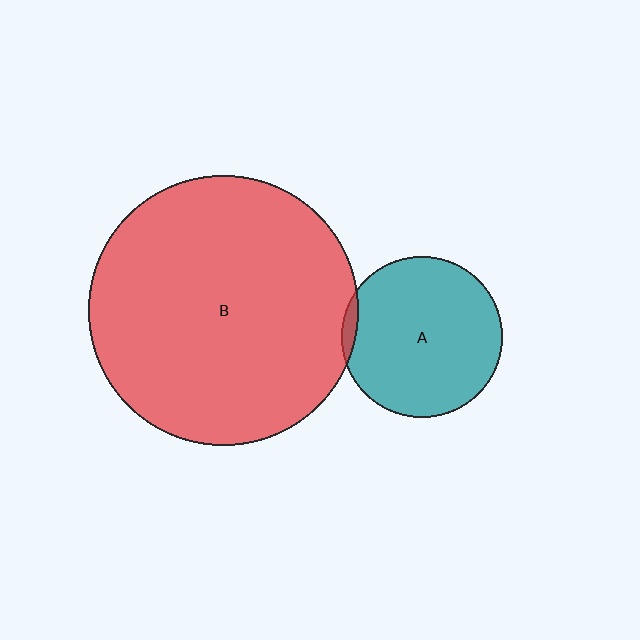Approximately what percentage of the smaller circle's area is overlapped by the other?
Approximately 5%.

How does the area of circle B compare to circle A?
Approximately 2.8 times.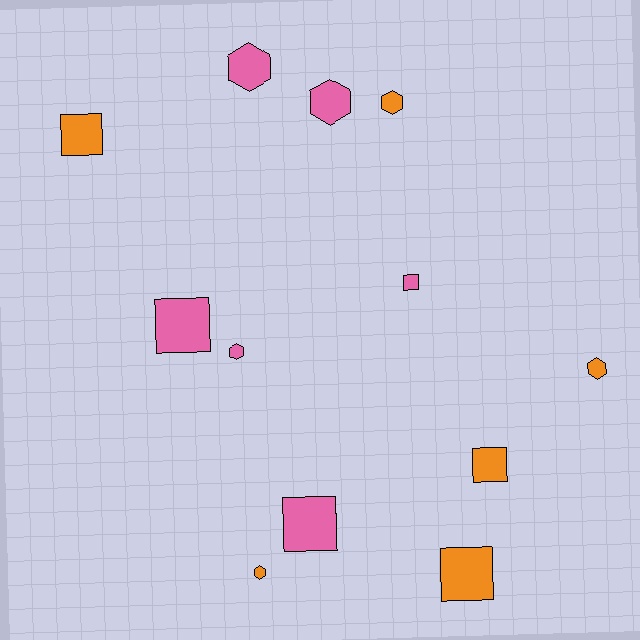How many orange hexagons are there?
There are 3 orange hexagons.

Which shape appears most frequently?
Hexagon, with 6 objects.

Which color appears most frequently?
Pink, with 6 objects.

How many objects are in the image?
There are 12 objects.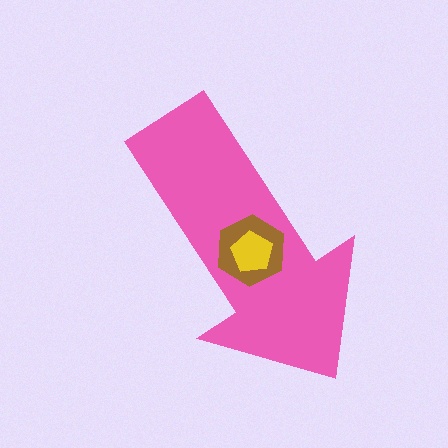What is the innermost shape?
The yellow pentagon.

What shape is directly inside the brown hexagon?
The yellow pentagon.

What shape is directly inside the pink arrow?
The brown hexagon.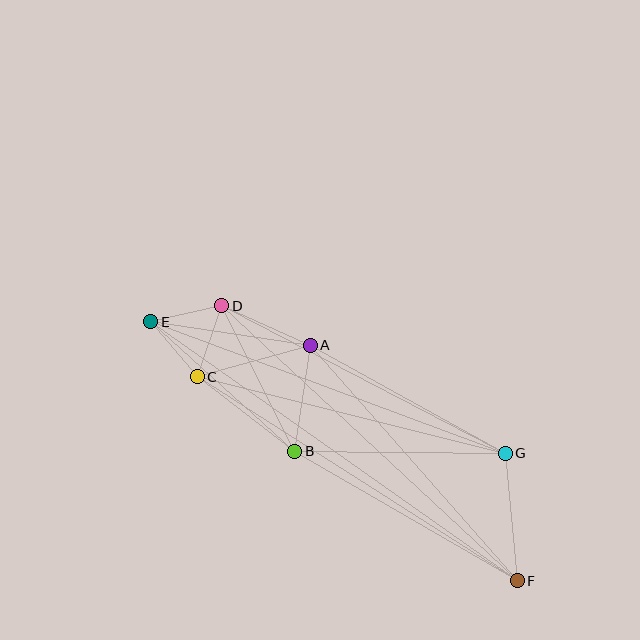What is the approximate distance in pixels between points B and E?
The distance between B and E is approximately 194 pixels.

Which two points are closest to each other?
Points C and E are closest to each other.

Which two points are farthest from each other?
Points E and F are farthest from each other.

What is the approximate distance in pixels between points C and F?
The distance between C and F is approximately 380 pixels.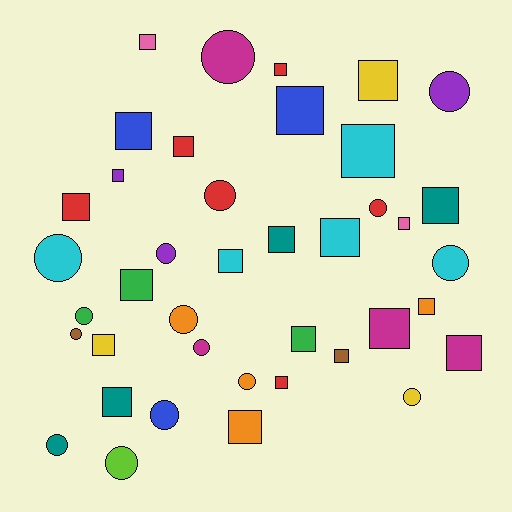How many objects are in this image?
There are 40 objects.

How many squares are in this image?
There are 24 squares.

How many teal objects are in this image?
There are 4 teal objects.